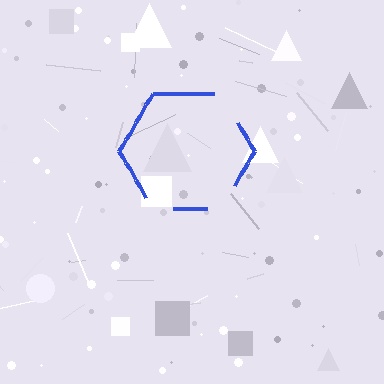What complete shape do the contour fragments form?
The contour fragments form a hexagon.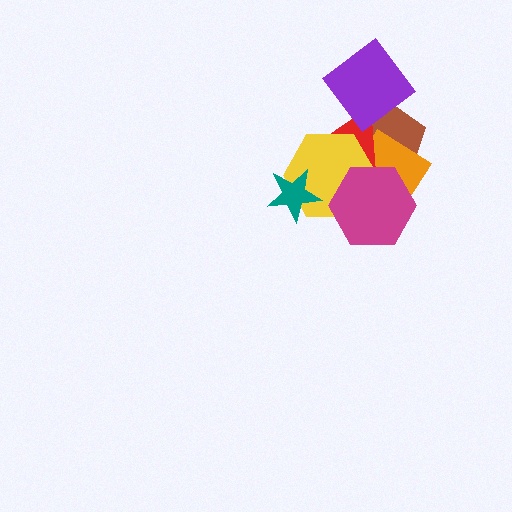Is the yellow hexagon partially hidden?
Yes, it is partially covered by another shape.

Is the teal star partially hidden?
No, no other shape covers it.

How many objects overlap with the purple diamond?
1 object overlaps with the purple diamond.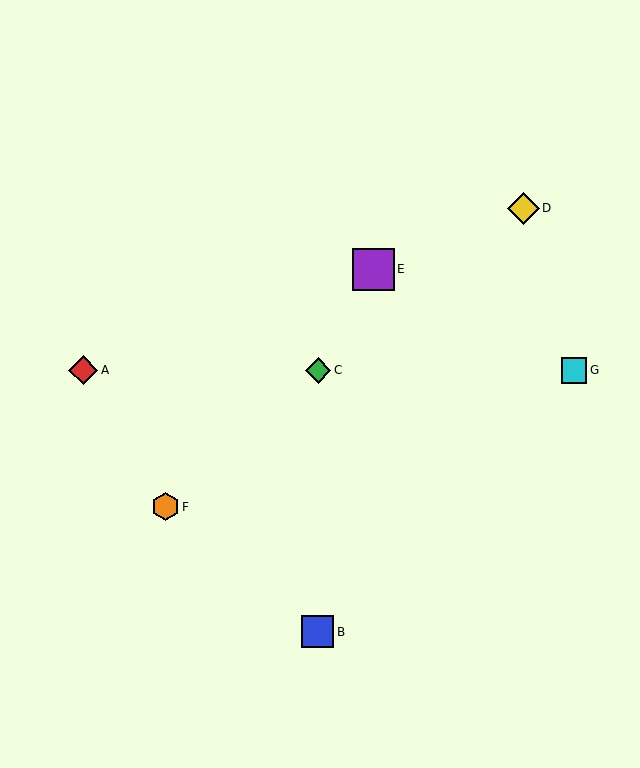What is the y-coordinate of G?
Object G is at y≈370.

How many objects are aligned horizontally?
3 objects (A, C, G) are aligned horizontally.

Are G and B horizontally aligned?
No, G is at y≈370 and B is at y≈632.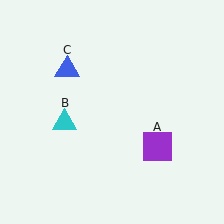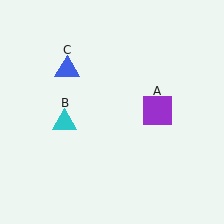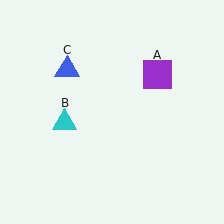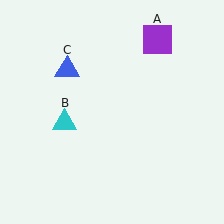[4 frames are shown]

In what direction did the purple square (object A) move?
The purple square (object A) moved up.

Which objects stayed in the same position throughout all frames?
Cyan triangle (object B) and blue triangle (object C) remained stationary.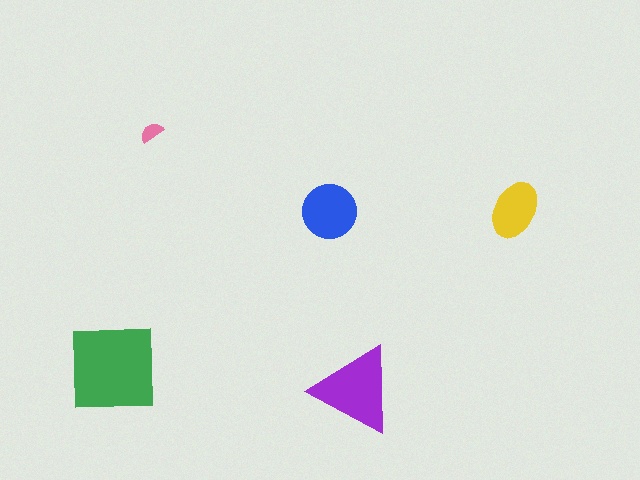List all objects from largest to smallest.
The green square, the purple triangle, the blue circle, the yellow ellipse, the pink semicircle.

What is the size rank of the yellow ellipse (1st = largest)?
4th.